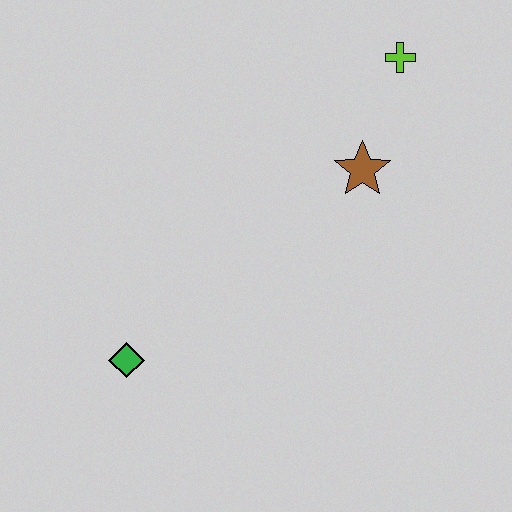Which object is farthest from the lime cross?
The green diamond is farthest from the lime cross.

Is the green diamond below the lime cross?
Yes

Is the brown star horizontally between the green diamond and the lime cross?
Yes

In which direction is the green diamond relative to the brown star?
The green diamond is to the left of the brown star.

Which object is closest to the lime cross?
The brown star is closest to the lime cross.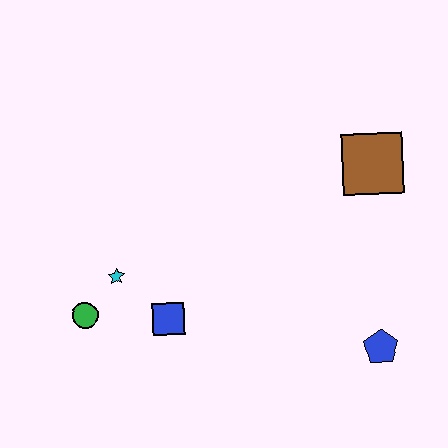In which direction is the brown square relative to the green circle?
The brown square is to the right of the green circle.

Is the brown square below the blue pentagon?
No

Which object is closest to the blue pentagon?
The brown square is closest to the blue pentagon.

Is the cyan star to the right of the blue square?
No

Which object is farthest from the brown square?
The green circle is farthest from the brown square.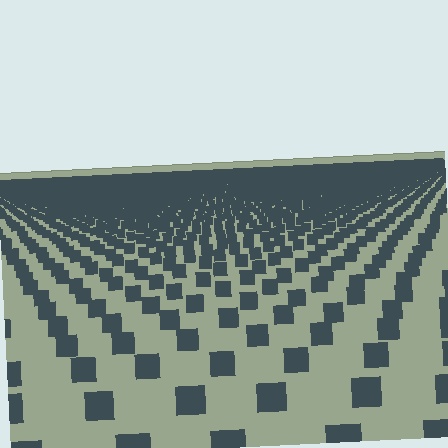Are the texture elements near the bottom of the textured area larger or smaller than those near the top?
Larger. Near the bottom, elements are closer to the viewer and appear at a bigger on-screen size.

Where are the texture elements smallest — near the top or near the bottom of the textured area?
Near the top.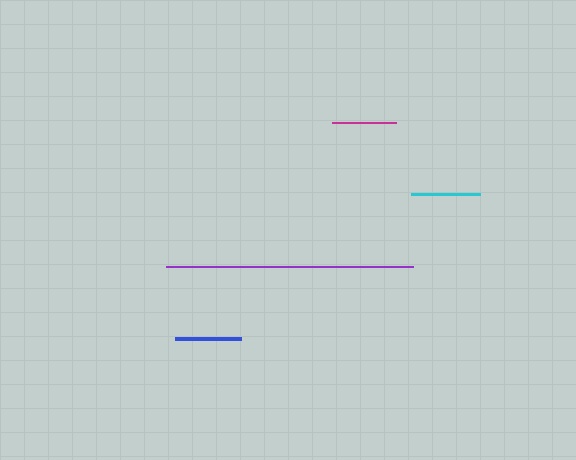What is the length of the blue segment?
The blue segment is approximately 67 pixels long.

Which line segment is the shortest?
The magenta line is the shortest at approximately 64 pixels.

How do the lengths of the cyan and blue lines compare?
The cyan and blue lines are approximately the same length.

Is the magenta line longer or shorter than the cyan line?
The cyan line is longer than the magenta line.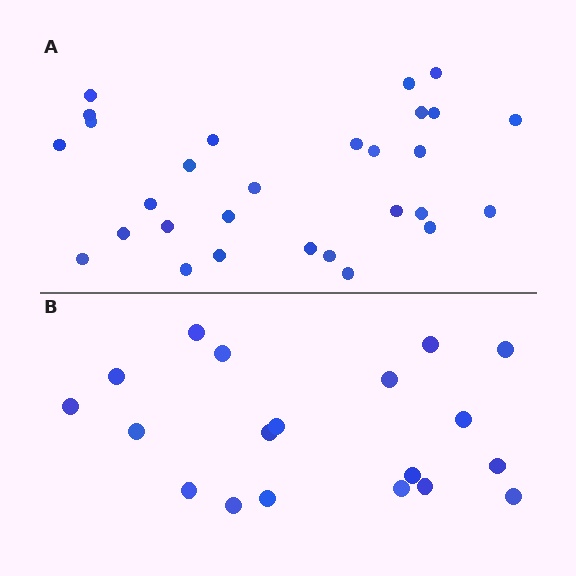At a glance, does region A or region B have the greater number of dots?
Region A (the top region) has more dots.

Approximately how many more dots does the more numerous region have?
Region A has roughly 10 or so more dots than region B.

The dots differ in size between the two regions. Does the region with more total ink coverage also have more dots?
No. Region B has more total ink coverage because its dots are larger, but region A actually contains more individual dots. Total area can be misleading — the number of items is what matters here.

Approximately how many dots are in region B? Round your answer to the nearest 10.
About 20 dots. (The exact count is 19, which rounds to 20.)